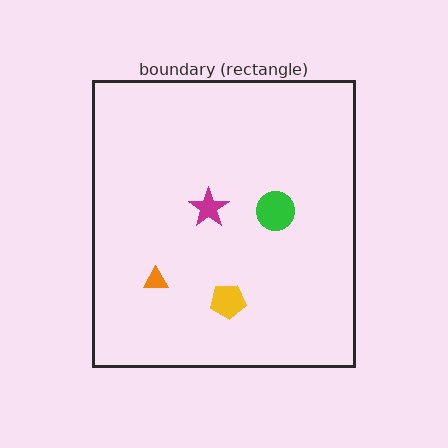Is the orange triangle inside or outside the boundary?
Inside.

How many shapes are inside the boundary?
4 inside, 0 outside.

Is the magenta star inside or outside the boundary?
Inside.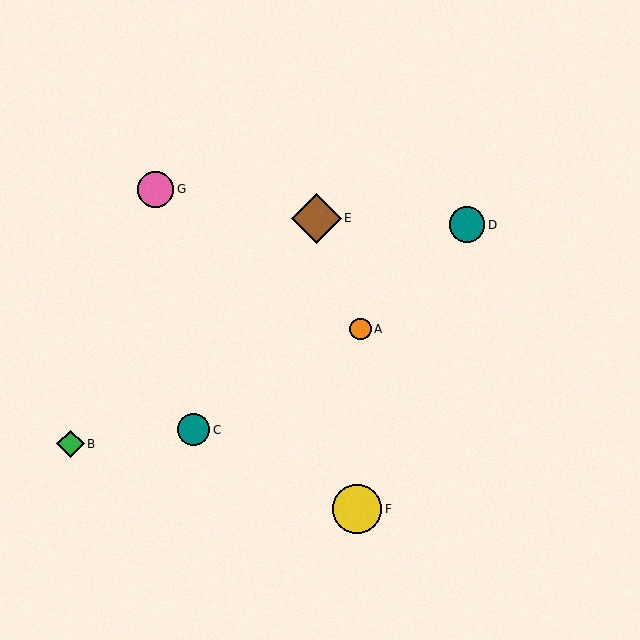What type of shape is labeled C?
Shape C is a teal circle.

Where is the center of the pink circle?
The center of the pink circle is at (156, 189).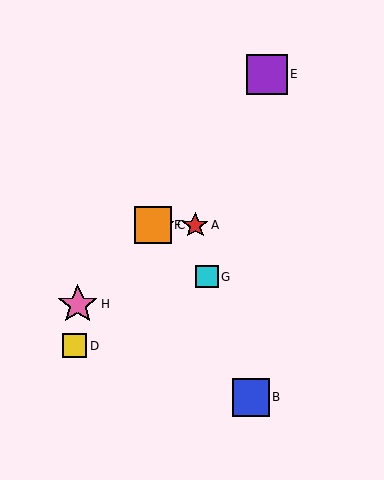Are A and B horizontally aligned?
No, A is at y≈225 and B is at y≈397.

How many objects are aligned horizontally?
3 objects (A, C, F) are aligned horizontally.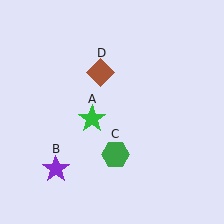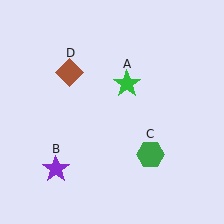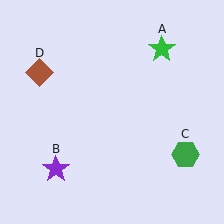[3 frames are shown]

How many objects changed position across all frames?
3 objects changed position: green star (object A), green hexagon (object C), brown diamond (object D).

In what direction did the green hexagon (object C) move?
The green hexagon (object C) moved right.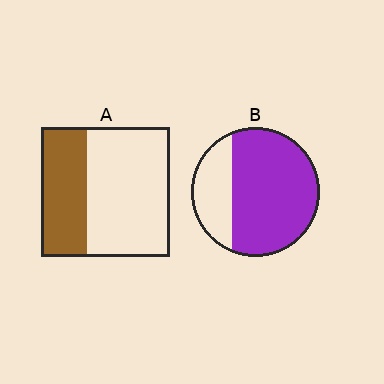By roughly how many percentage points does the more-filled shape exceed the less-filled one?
By roughly 35 percentage points (B over A).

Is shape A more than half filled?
No.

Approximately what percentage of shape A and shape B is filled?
A is approximately 35% and B is approximately 75%.